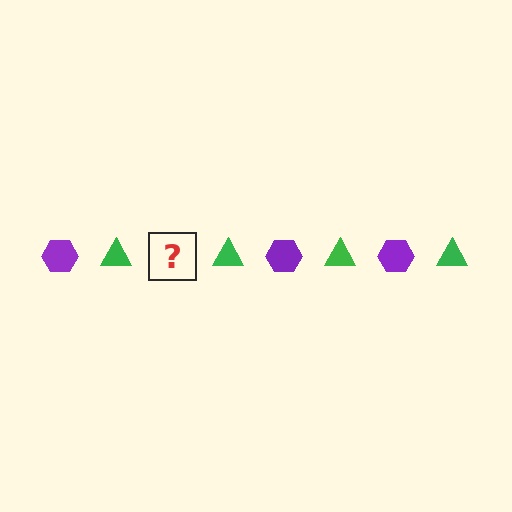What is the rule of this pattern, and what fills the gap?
The rule is that the pattern alternates between purple hexagon and green triangle. The gap should be filled with a purple hexagon.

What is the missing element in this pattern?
The missing element is a purple hexagon.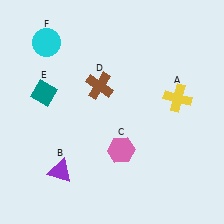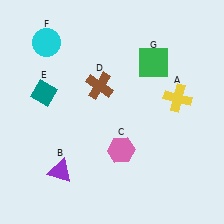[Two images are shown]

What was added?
A green square (G) was added in Image 2.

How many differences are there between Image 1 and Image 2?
There is 1 difference between the two images.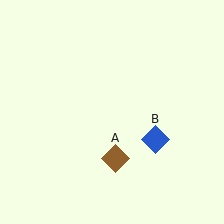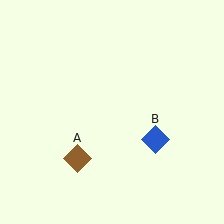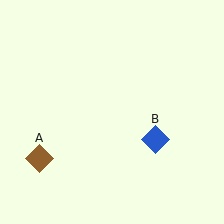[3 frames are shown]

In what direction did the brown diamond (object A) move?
The brown diamond (object A) moved left.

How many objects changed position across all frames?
1 object changed position: brown diamond (object A).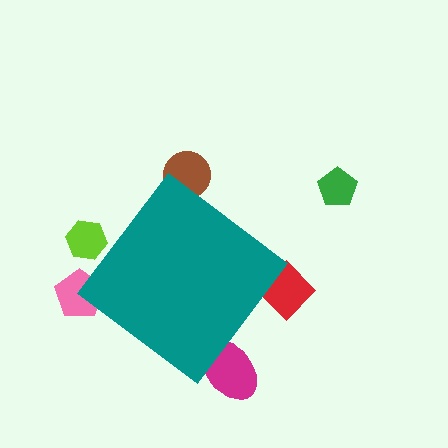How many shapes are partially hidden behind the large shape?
5 shapes are partially hidden.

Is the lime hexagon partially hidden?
Yes, the lime hexagon is partially hidden behind the teal diamond.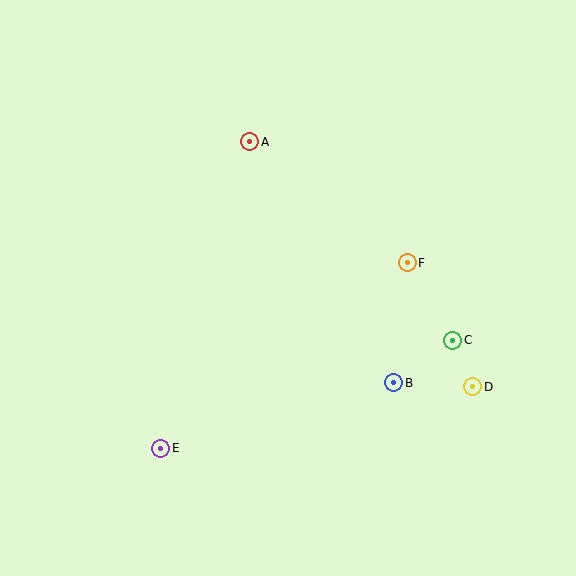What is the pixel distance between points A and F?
The distance between A and F is 198 pixels.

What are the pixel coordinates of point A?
Point A is at (250, 142).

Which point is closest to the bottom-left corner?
Point E is closest to the bottom-left corner.